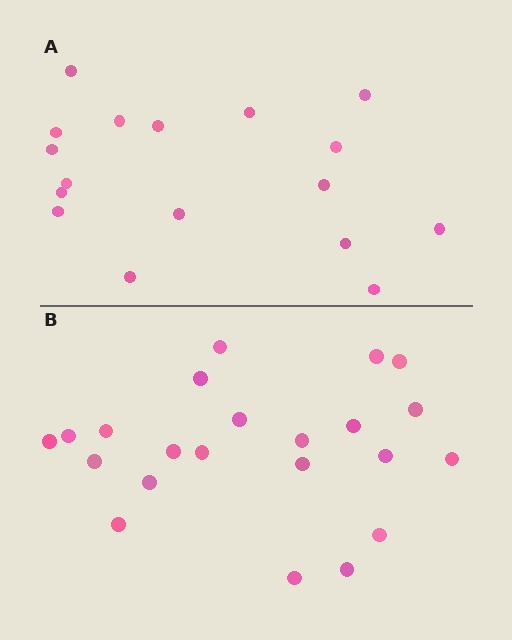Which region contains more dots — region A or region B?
Region B (the bottom region) has more dots.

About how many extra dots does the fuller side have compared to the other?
Region B has about 5 more dots than region A.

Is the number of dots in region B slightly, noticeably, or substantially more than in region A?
Region B has noticeably more, but not dramatically so. The ratio is roughly 1.3 to 1.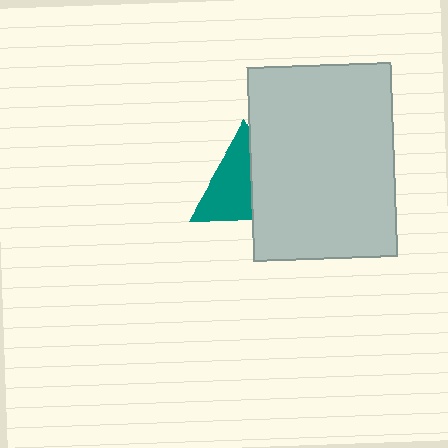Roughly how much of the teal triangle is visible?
About half of it is visible (roughly 57%).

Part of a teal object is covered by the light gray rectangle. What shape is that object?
It is a triangle.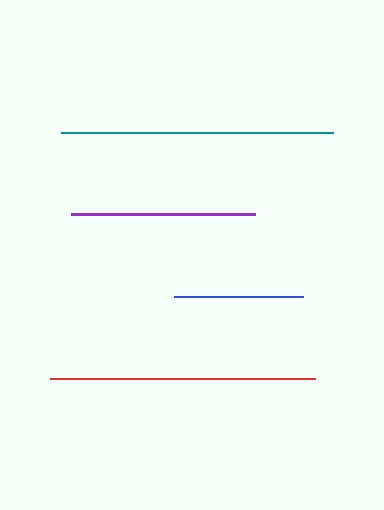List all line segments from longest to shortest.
From longest to shortest: teal, red, purple, blue.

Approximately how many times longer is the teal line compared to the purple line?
The teal line is approximately 1.5 times the length of the purple line.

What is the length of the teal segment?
The teal segment is approximately 272 pixels long.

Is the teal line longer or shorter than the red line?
The teal line is longer than the red line.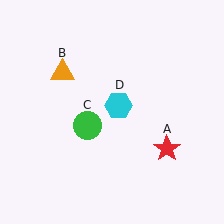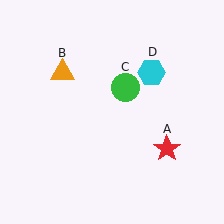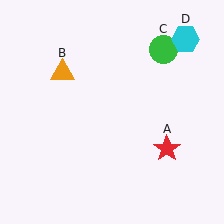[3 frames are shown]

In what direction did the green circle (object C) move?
The green circle (object C) moved up and to the right.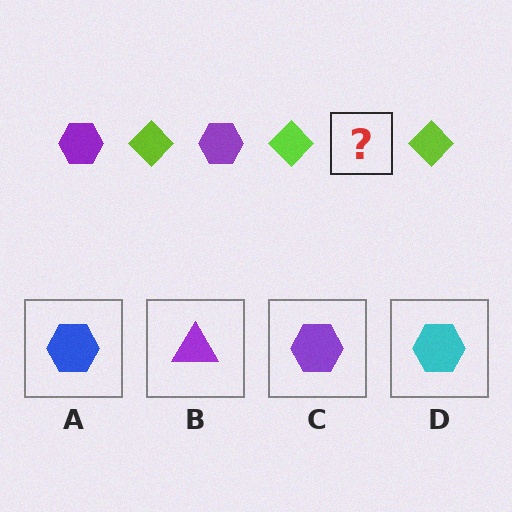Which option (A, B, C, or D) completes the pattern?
C.